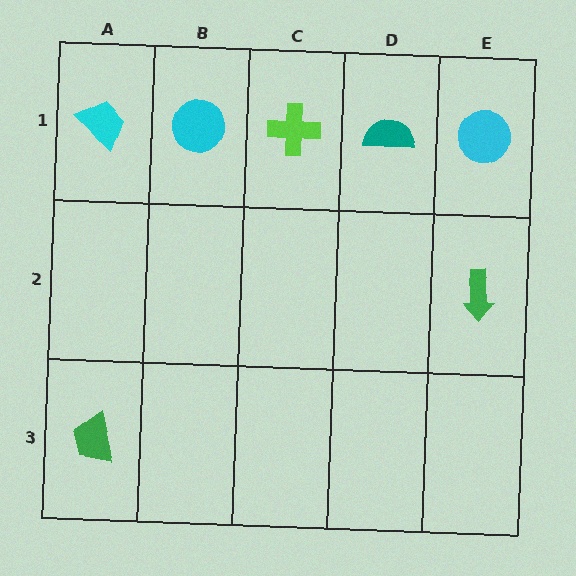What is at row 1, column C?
A lime cross.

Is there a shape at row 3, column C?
No, that cell is empty.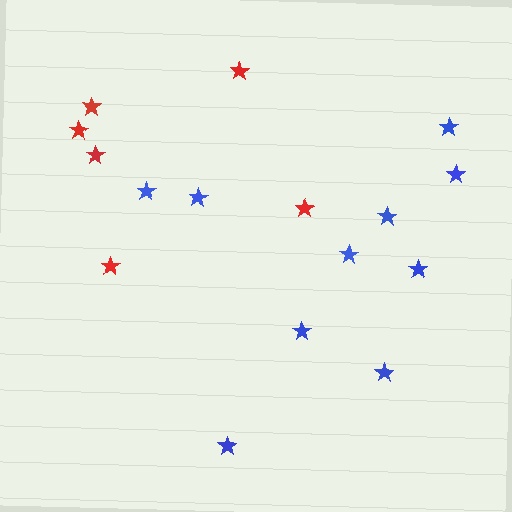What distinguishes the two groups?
There are 2 groups: one group of blue stars (10) and one group of red stars (6).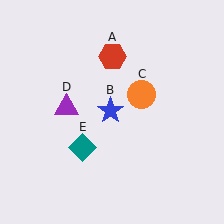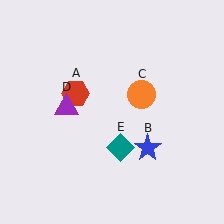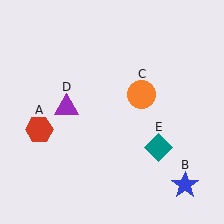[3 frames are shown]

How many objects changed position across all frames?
3 objects changed position: red hexagon (object A), blue star (object B), teal diamond (object E).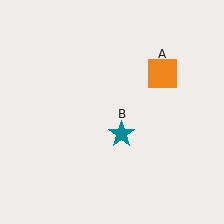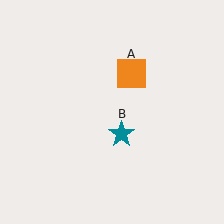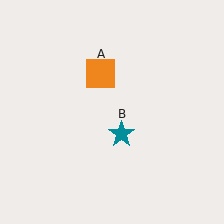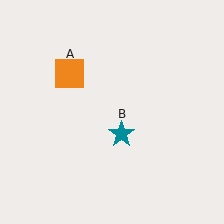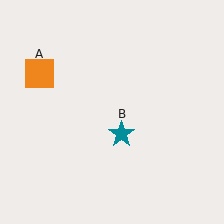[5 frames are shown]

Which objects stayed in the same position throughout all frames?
Teal star (object B) remained stationary.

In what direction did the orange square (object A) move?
The orange square (object A) moved left.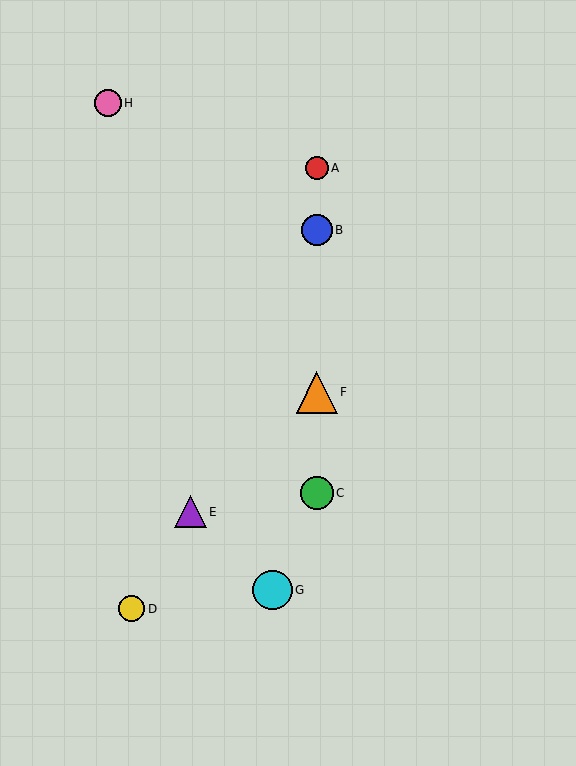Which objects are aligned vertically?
Objects A, B, C, F are aligned vertically.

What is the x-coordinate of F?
Object F is at x≈317.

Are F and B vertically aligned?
Yes, both are at x≈317.